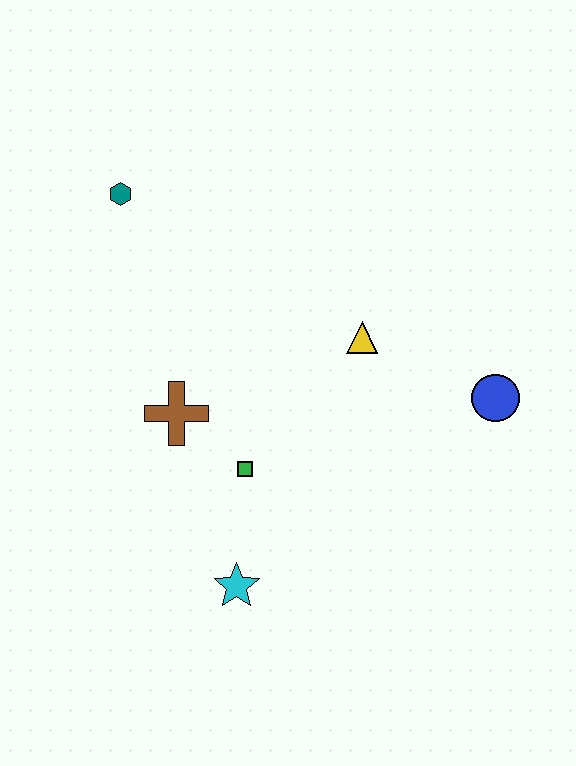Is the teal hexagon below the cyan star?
No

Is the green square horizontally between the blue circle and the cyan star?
Yes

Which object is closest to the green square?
The brown cross is closest to the green square.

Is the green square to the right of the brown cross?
Yes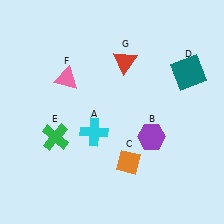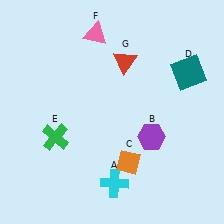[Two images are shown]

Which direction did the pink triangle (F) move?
The pink triangle (F) moved up.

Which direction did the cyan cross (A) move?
The cyan cross (A) moved down.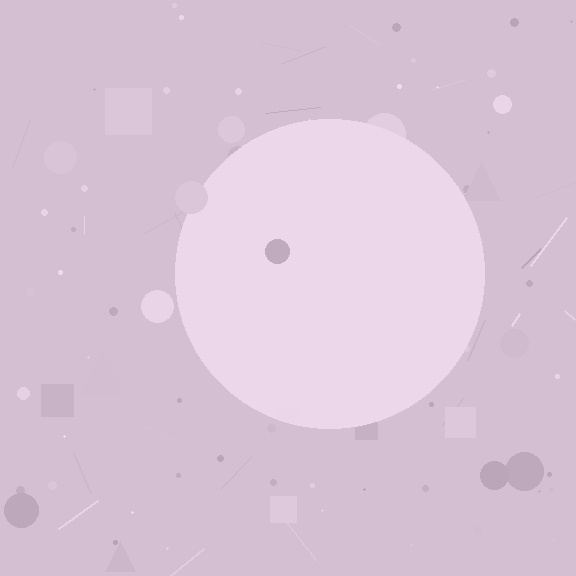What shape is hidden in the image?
A circle is hidden in the image.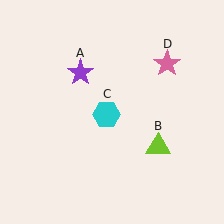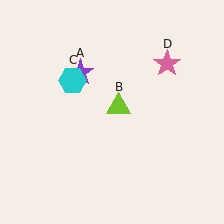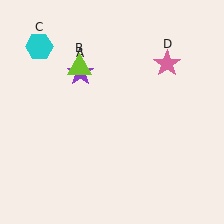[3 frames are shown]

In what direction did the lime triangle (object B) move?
The lime triangle (object B) moved up and to the left.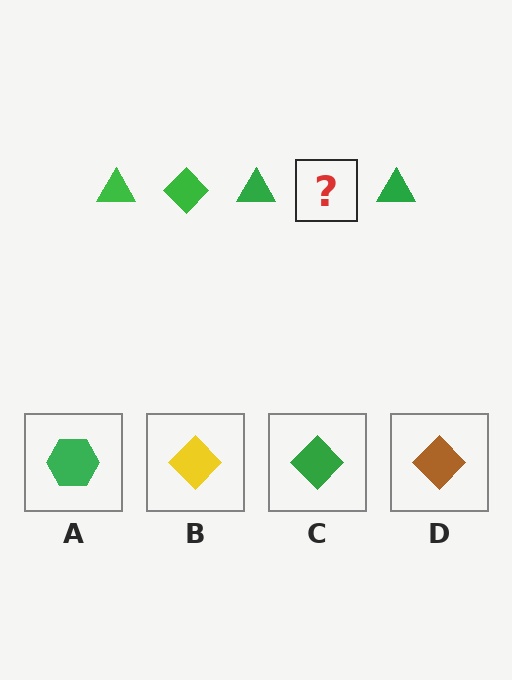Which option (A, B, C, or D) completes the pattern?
C.